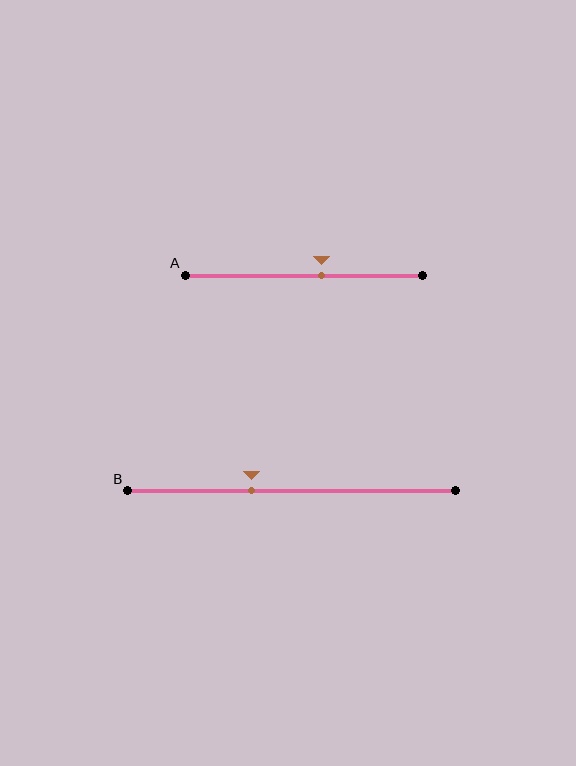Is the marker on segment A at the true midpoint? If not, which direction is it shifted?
No, the marker on segment A is shifted to the right by about 7% of the segment length.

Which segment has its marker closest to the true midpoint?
Segment A has its marker closest to the true midpoint.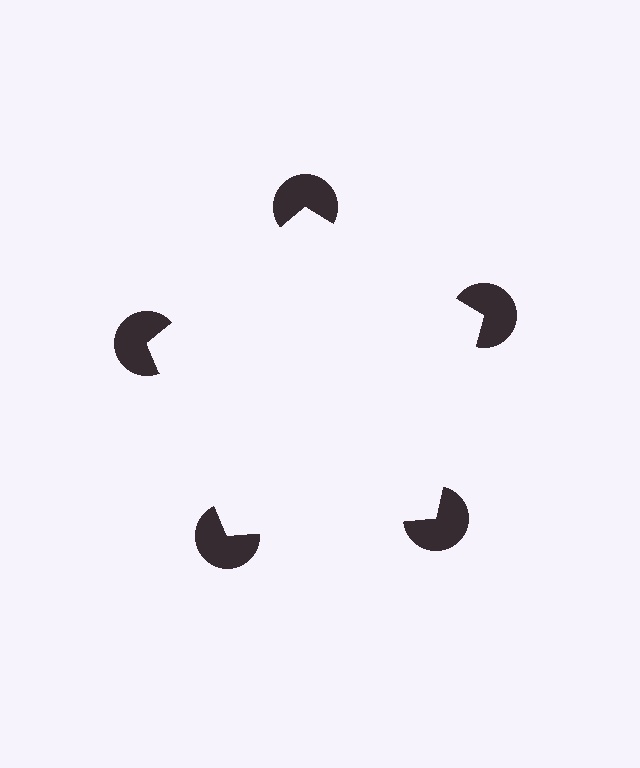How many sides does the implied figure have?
5 sides.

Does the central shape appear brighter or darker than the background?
It typically appears slightly brighter than the background, even though no actual brightness change is drawn.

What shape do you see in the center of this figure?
An illusory pentagon — its edges are inferred from the aligned wedge cuts in the pac-man discs, not physically drawn.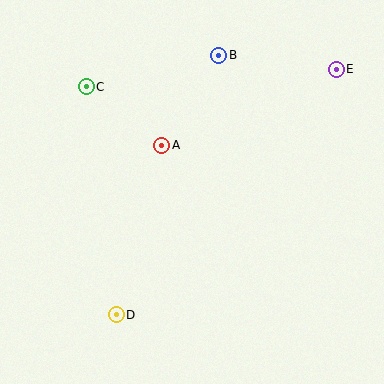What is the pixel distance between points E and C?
The distance between E and C is 251 pixels.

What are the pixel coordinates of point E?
Point E is at (336, 69).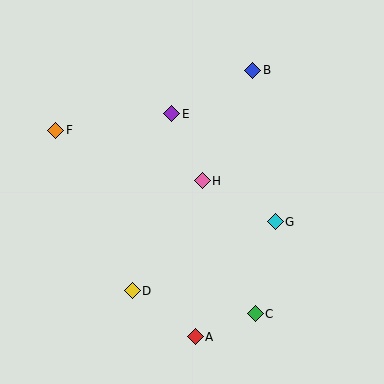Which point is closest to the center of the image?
Point H at (202, 181) is closest to the center.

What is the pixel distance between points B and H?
The distance between B and H is 122 pixels.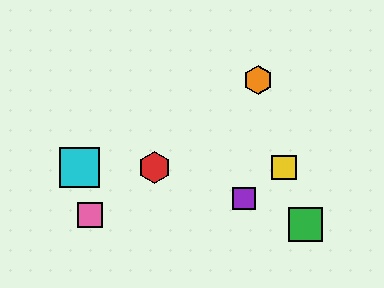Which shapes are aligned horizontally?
The red hexagon, the blue square, the yellow square, the cyan square are aligned horizontally.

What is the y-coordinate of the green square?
The green square is at y≈225.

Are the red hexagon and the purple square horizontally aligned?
No, the red hexagon is at y≈167 and the purple square is at y≈199.